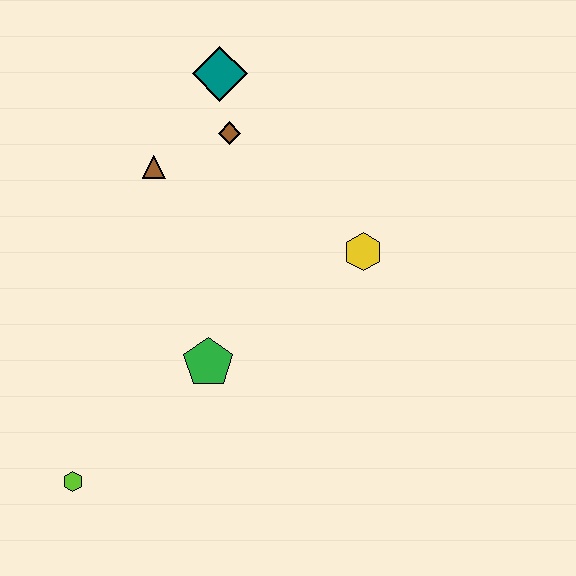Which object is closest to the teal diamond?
The brown diamond is closest to the teal diamond.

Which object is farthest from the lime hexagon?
The teal diamond is farthest from the lime hexagon.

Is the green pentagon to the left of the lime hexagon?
No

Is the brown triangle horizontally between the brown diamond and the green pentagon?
No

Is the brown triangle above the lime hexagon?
Yes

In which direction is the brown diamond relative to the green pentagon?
The brown diamond is above the green pentagon.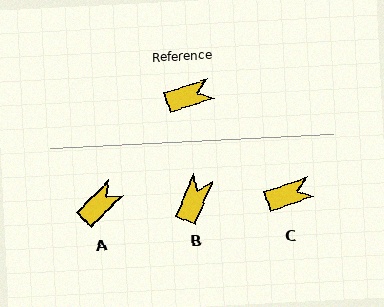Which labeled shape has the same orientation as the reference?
C.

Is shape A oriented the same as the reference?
No, it is off by about 26 degrees.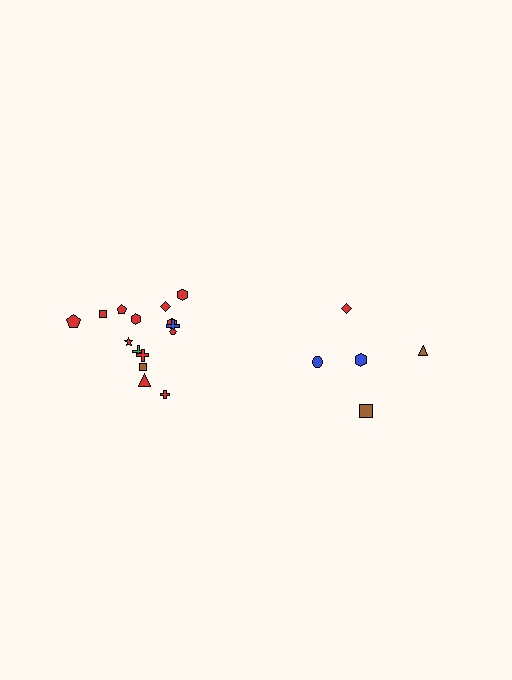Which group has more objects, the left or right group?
The left group.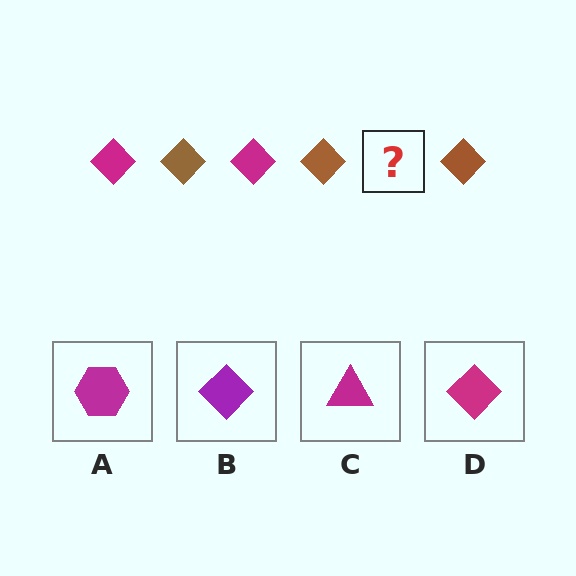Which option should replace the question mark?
Option D.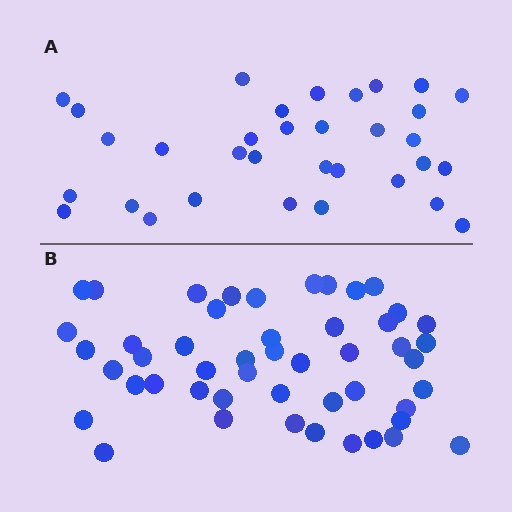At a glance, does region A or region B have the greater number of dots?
Region B (the bottom region) has more dots.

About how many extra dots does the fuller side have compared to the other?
Region B has approximately 15 more dots than region A.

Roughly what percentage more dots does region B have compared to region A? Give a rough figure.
About 50% more.